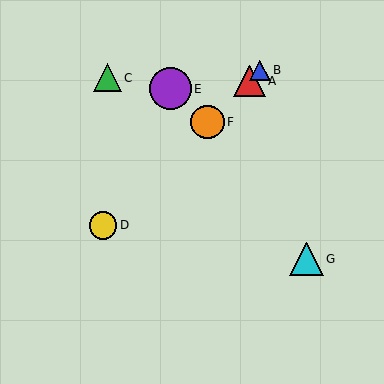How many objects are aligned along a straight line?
4 objects (A, B, D, F) are aligned along a straight line.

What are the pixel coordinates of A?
Object A is at (250, 81).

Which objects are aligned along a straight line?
Objects A, B, D, F are aligned along a straight line.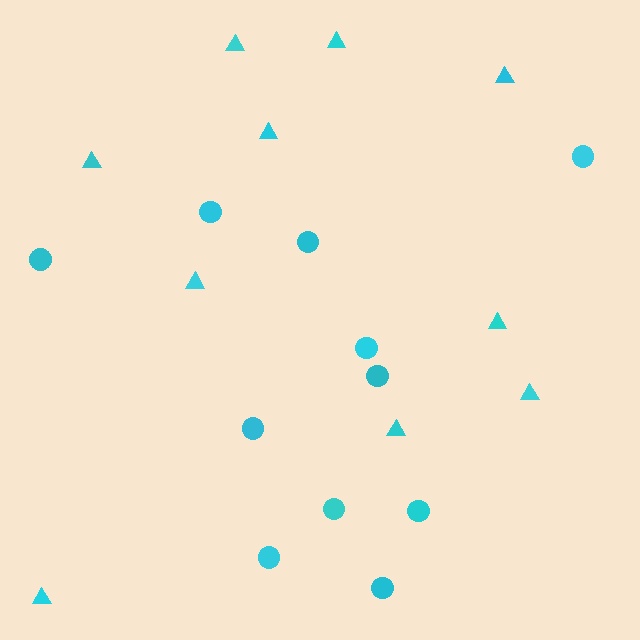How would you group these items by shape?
There are 2 groups: one group of circles (11) and one group of triangles (10).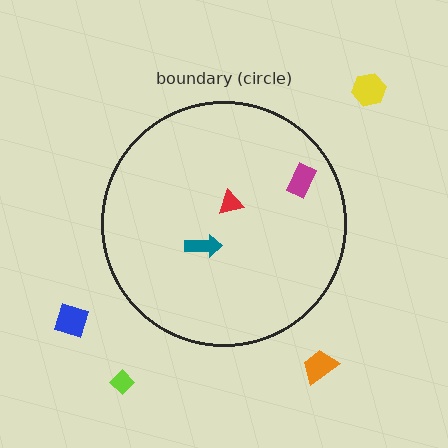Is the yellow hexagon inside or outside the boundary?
Outside.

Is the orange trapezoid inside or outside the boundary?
Outside.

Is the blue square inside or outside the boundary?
Outside.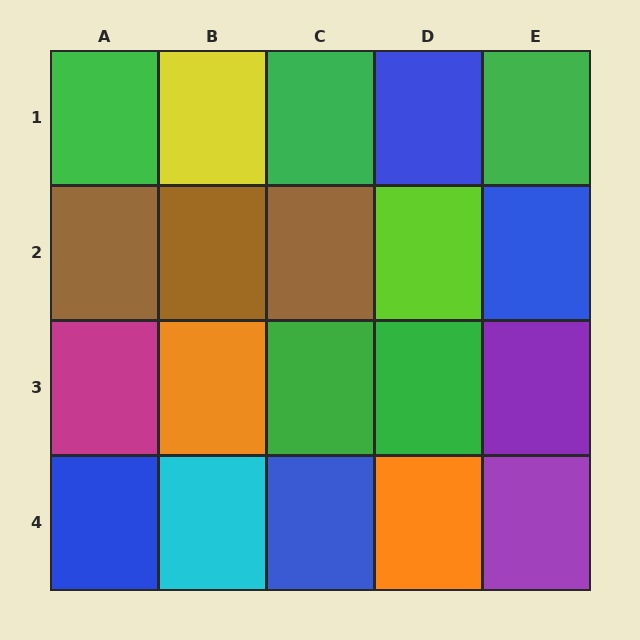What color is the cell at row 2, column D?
Lime.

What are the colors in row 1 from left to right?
Green, yellow, green, blue, green.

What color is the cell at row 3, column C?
Green.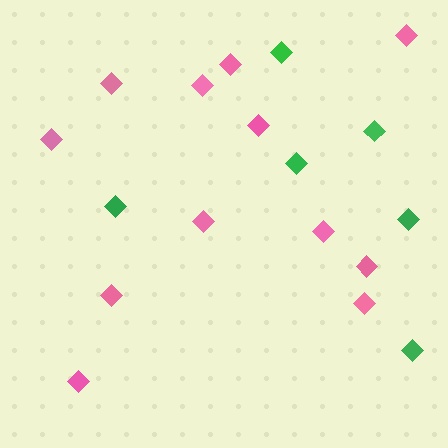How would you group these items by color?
There are 2 groups: one group of pink diamonds (12) and one group of green diamonds (6).